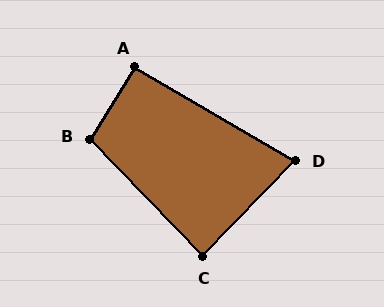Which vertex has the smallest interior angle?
D, at approximately 76 degrees.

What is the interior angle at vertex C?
Approximately 88 degrees (approximately right).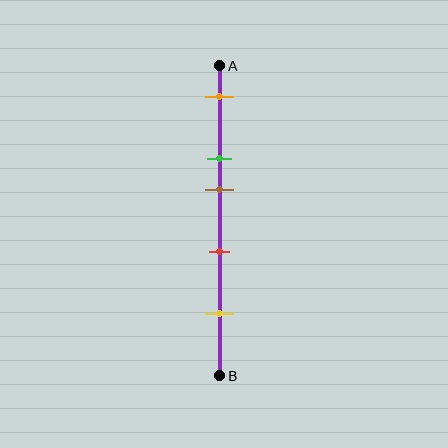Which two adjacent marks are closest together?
The green and brown marks are the closest adjacent pair.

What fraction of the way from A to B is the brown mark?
The brown mark is approximately 40% (0.4) of the way from A to B.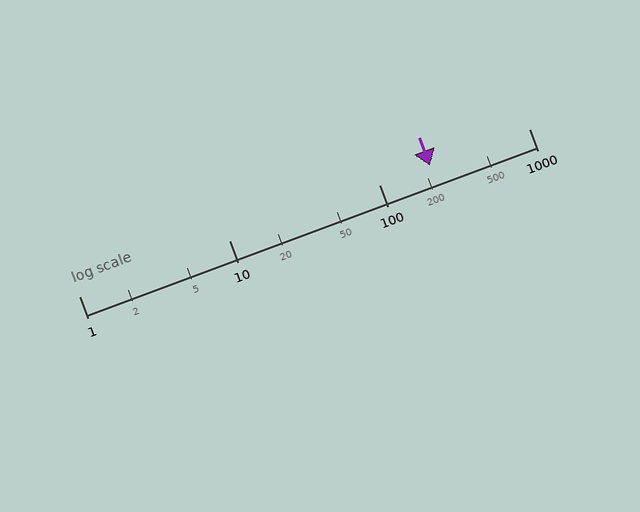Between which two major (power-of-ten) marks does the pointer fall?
The pointer is between 100 and 1000.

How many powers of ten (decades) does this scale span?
The scale spans 3 decades, from 1 to 1000.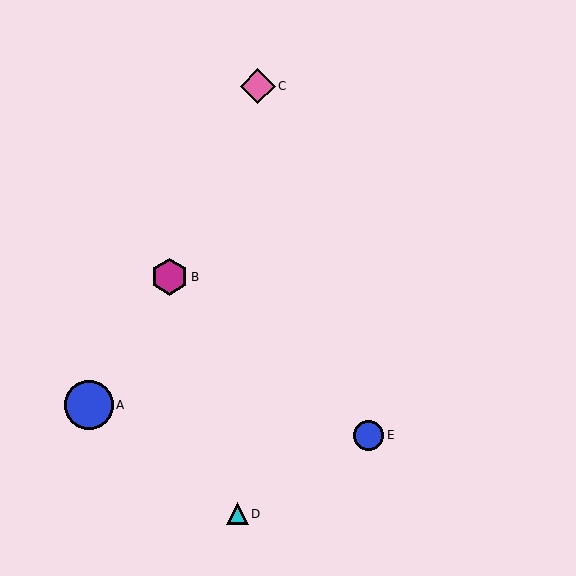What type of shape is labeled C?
Shape C is a pink diamond.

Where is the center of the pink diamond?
The center of the pink diamond is at (258, 86).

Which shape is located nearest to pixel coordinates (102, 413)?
The blue circle (labeled A) at (89, 405) is nearest to that location.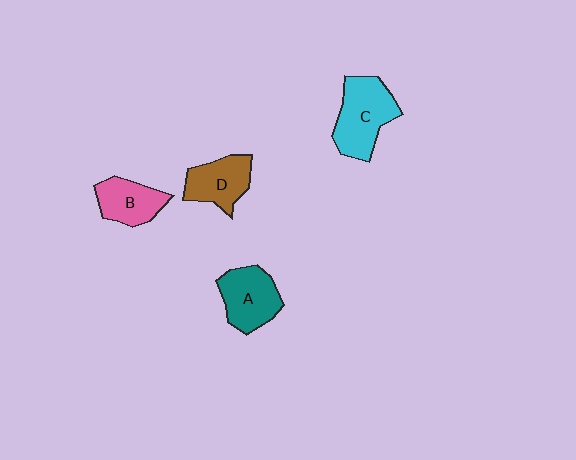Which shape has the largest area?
Shape C (cyan).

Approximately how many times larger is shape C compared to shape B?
Approximately 1.4 times.